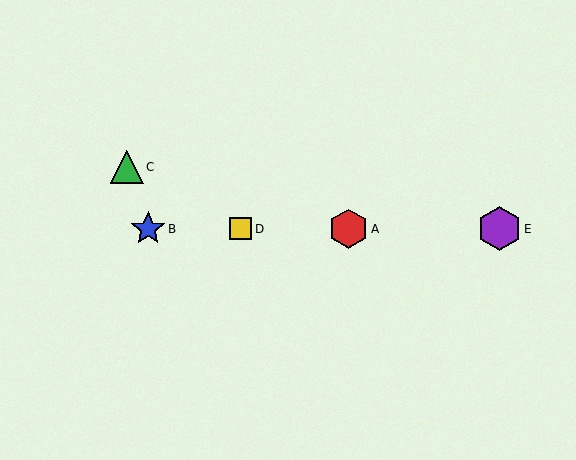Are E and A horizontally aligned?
Yes, both are at y≈229.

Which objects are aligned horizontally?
Objects A, B, D, E are aligned horizontally.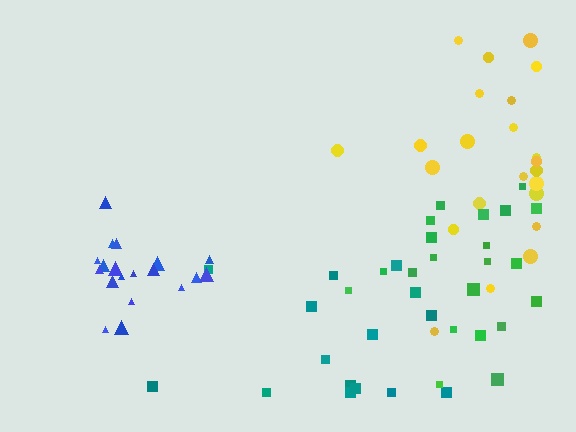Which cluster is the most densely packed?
Blue.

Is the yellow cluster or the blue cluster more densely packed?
Blue.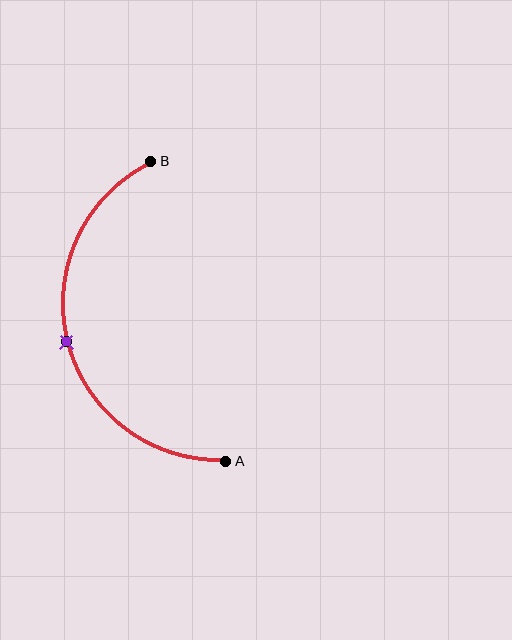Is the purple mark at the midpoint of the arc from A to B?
Yes. The purple mark lies on the arc at equal arc-length from both A and B — it is the arc midpoint.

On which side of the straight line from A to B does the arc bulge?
The arc bulges to the left of the straight line connecting A and B.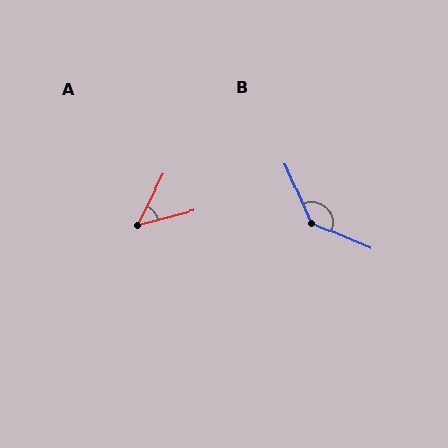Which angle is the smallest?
A, at approximately 48 degrees.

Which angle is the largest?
B, at approximately 136 degrees.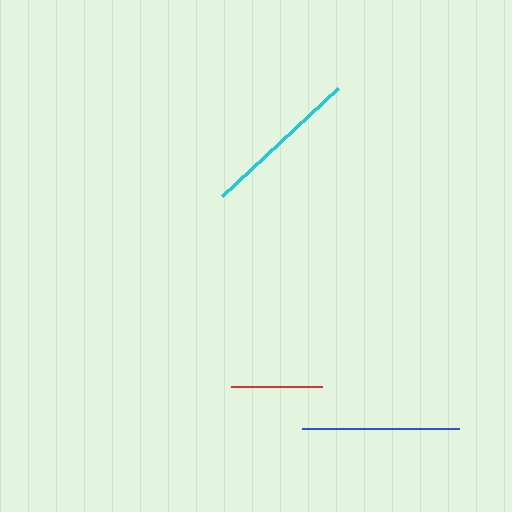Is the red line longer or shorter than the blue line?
The blue line is longer than the red line.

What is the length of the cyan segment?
The cyan segment is approximately 159 pixels long.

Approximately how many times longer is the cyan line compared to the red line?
The cyan line is approximately 1.7 times the length of the red line.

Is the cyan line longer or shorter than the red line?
The cyan line is longer than the red line.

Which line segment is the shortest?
The red line is the shortest at approximately 91 pixels.